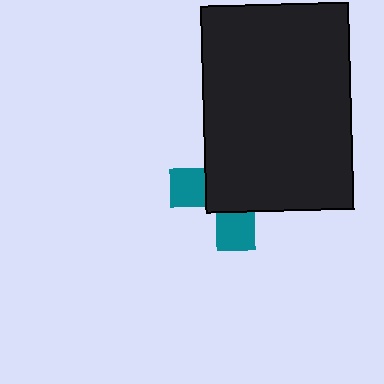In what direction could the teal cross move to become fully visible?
The teal cross could move toward the lower-left. That would shift it out from behind the black rectangle entirely.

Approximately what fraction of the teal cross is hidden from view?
Roughly 66% of the teal cross is hidden behind the black rectangle.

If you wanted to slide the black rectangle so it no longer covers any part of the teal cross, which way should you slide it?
Slide it toward the upper-right — that is the most direct way to separate the two shapes.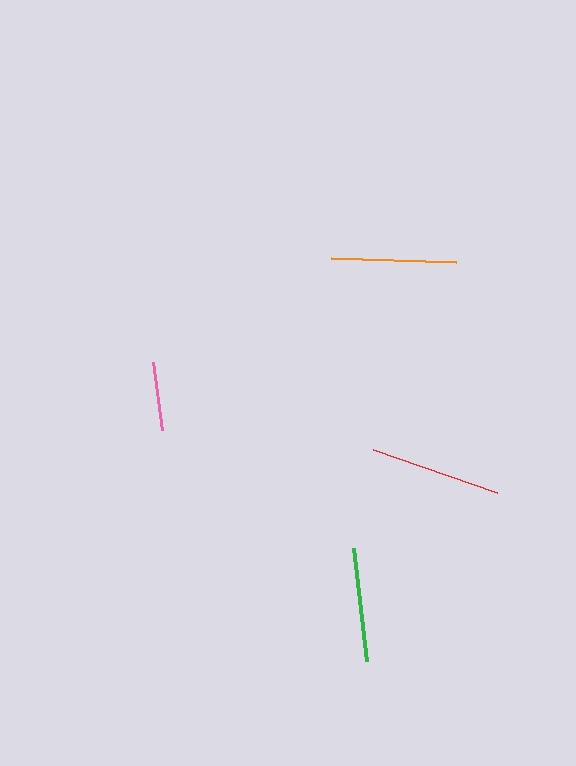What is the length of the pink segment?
The pink segment is approximately 69 pixels long.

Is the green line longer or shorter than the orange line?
The orange line is longer than the green line.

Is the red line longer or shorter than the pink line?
The red line is longer than the pink line.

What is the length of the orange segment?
The orange segment is approximately 125 pixels long.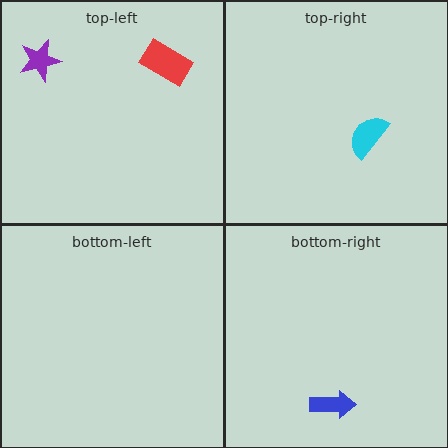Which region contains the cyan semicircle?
The top-right region.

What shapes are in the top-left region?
The purple star, the red rectangle.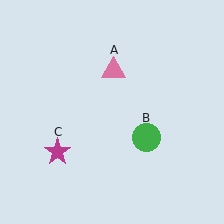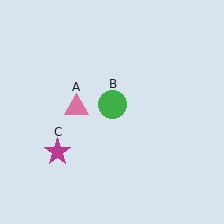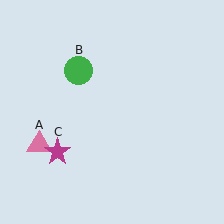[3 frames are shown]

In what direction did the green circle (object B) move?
The green circle (object B) moved up and to the left.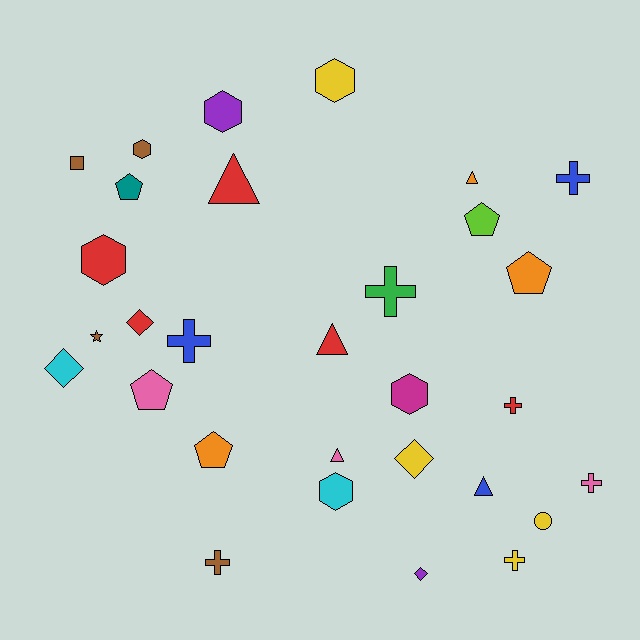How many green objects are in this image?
There is 1 green object.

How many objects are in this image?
There are 30 objects.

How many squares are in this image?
There is 1 square.